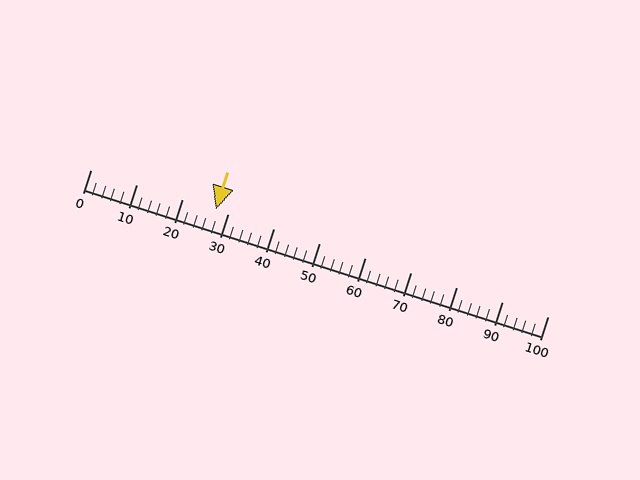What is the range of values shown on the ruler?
The ruler shows values from 0 to 100.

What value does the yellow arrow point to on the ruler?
The yellow arrow points to approximately 27.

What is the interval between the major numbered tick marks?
The major tick marks are spaced 10 units apart.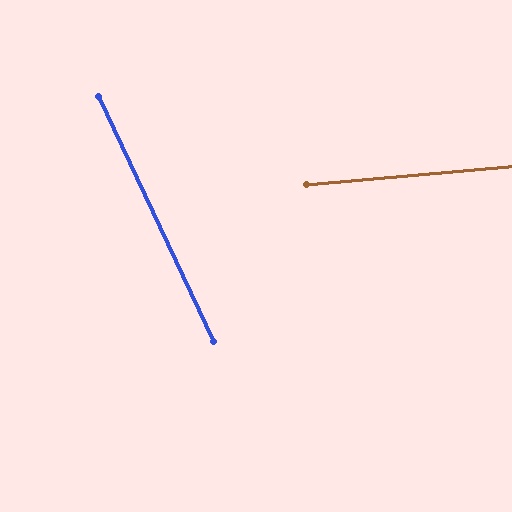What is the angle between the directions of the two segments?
Approximately 70 degrees.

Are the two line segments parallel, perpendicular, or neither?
Neither parallel nor perpendicular — they differ by about 70°.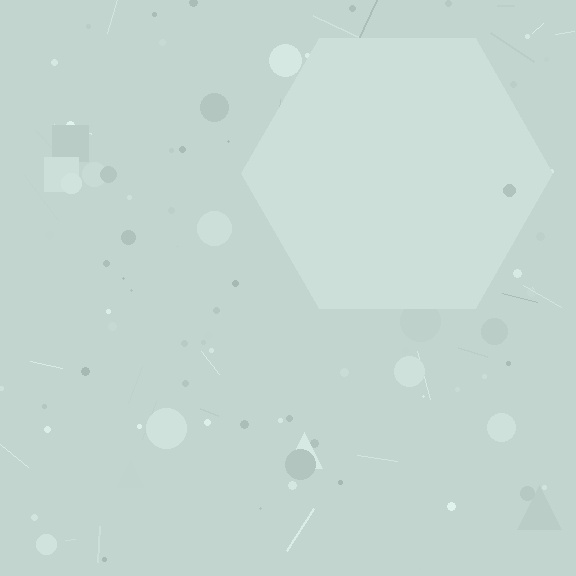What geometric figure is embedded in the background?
A hexagon is embedded in the background.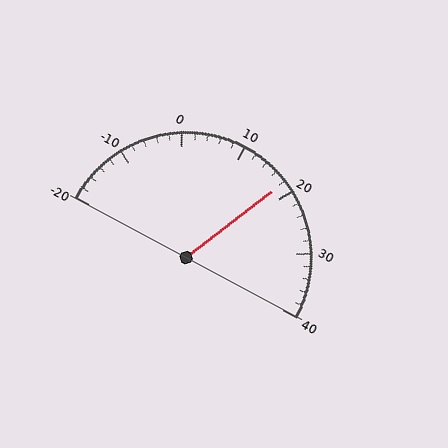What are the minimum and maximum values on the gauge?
The gauge ranges from -20 to 40.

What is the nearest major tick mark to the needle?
The nearest major tick mark is 20.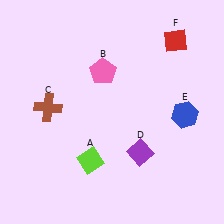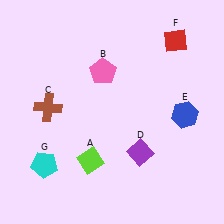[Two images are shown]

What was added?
A cyan pentagon (G) was added in Image 2.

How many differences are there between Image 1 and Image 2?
There is 1 difference between the two images.